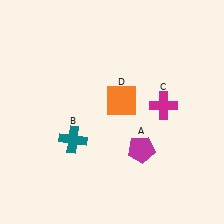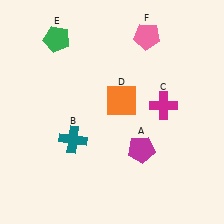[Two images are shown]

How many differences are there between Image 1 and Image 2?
There are 2 differences between the two images.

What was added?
A green pentagon (E), a pink pentagon (F) were added in Image 2.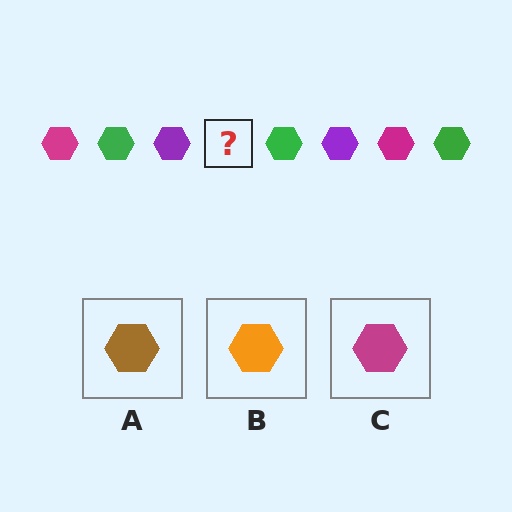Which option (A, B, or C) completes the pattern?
C.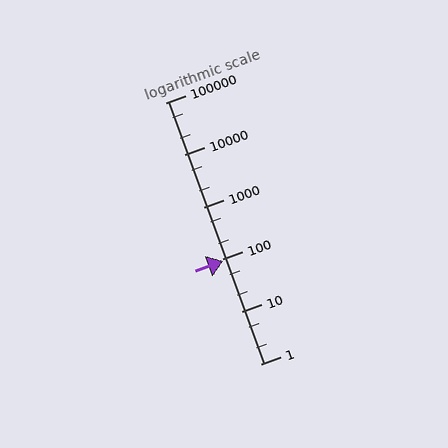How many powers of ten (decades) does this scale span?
The scale spans 5 decades, from 1 to 100000.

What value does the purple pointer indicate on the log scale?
The pointer indicates approximately 95.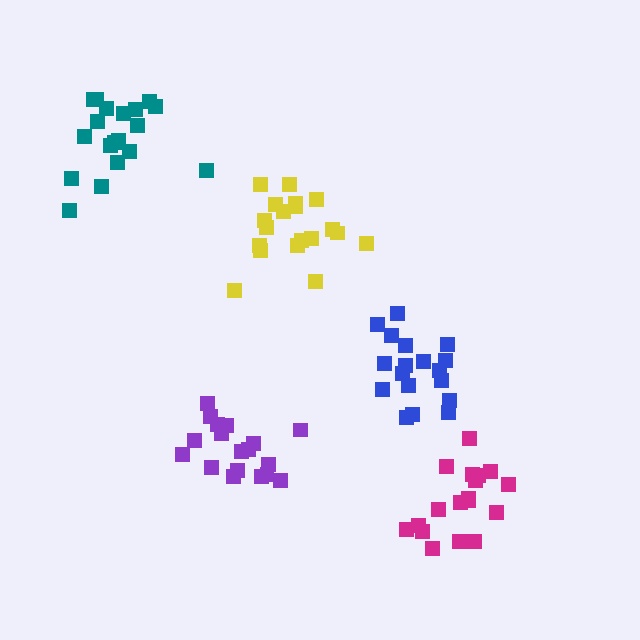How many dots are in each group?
Group 1: 18 dots, Group 2: 18 dots, Group 3: 19 dots, Group 4: 18 dots, Group 5: 19 dots (92 total).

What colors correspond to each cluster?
The clusters are colored: blue, magenta, yellow, purple, teal.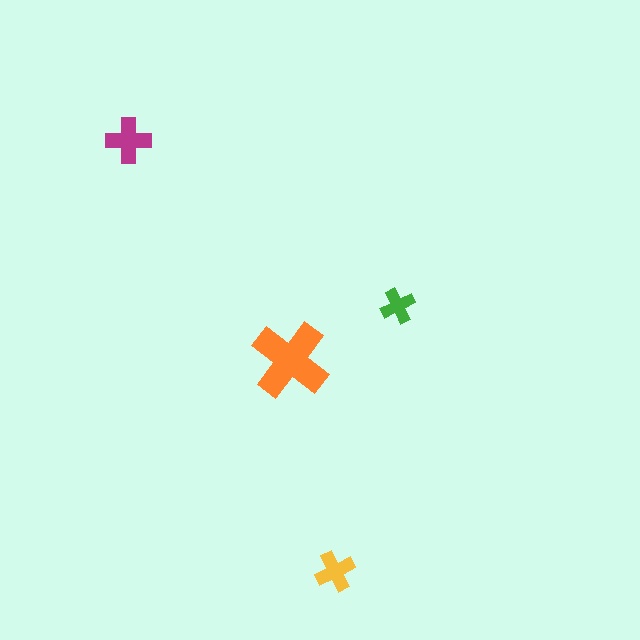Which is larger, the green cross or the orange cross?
The orange one.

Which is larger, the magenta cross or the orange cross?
The orange one.